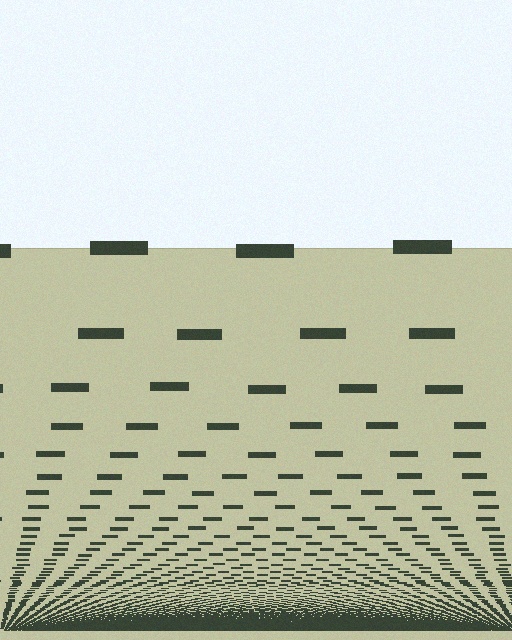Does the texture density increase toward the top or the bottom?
Density increases toward the bottom.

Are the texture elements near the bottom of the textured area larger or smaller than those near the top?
Smaller. The gradient is inverted — elements near the bottom are smaller and denser.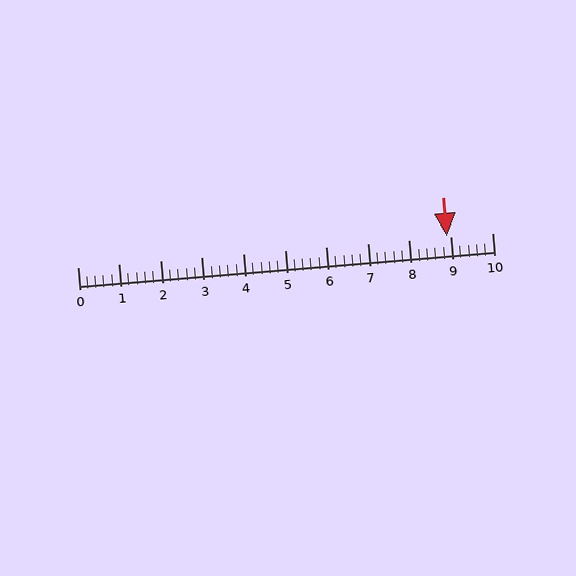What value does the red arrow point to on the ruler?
The red arrow points to approximately 8.9.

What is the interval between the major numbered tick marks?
The major tick marks are spaced 1 units apart.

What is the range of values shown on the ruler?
The ruler shows values from 0 to 10.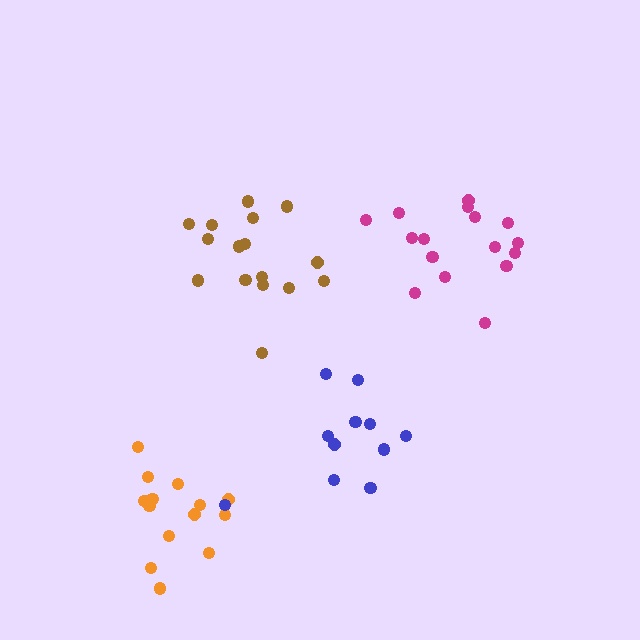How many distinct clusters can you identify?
There are 4 distinct clusters.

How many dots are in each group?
Group 1: 16 dots, Group 2: 14 dots, Group 3: 16 dots, Group 4: 11 dots (57 total).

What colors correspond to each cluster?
The clusters are colored: brown, orange, magenta, blue.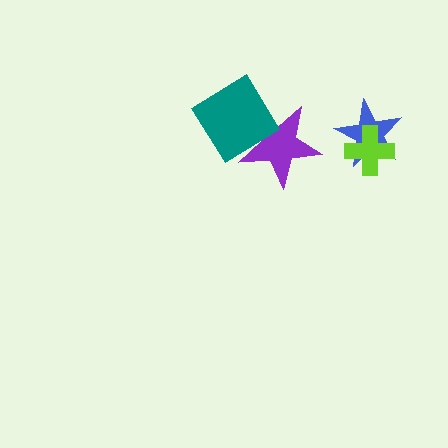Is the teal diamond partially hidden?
No, no other shape covers it.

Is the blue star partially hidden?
Yes, it is partially covered by another shape.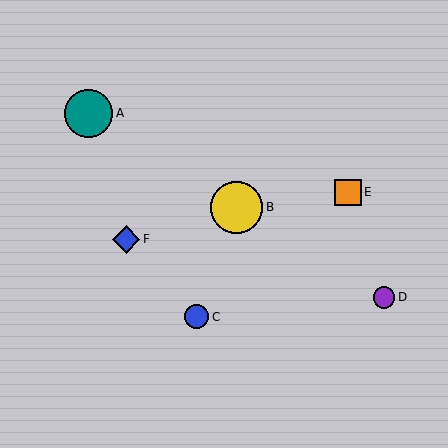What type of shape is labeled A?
Shape A is a teal circle.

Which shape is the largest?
The yellow circle (labeled B) is the largest.